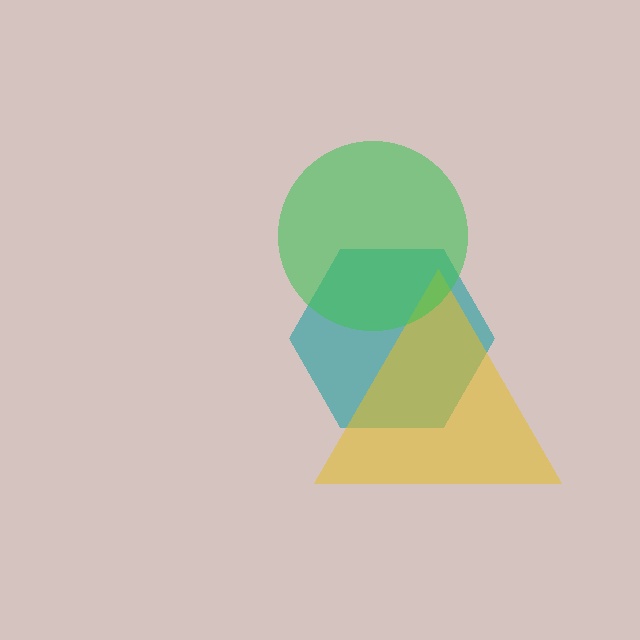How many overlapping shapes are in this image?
There are 3 overlapping shapes in the image.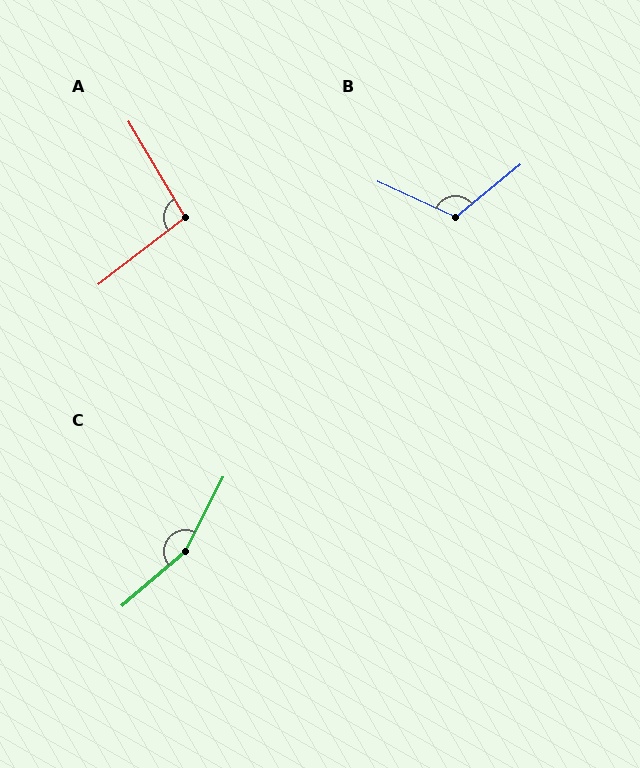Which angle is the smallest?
A, at approximately 97 degrees.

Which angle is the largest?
C, at approximately 157 degrees.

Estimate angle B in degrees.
Approximately 117 degrees.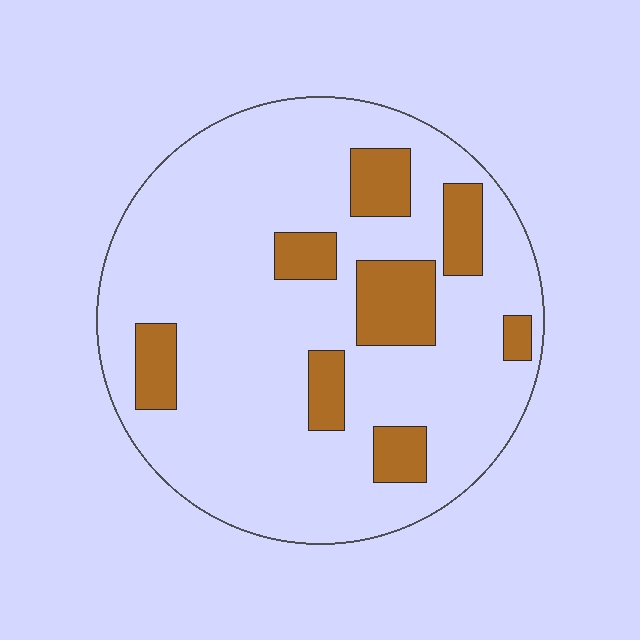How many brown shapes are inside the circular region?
8.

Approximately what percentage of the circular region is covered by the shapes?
Approximately 20%.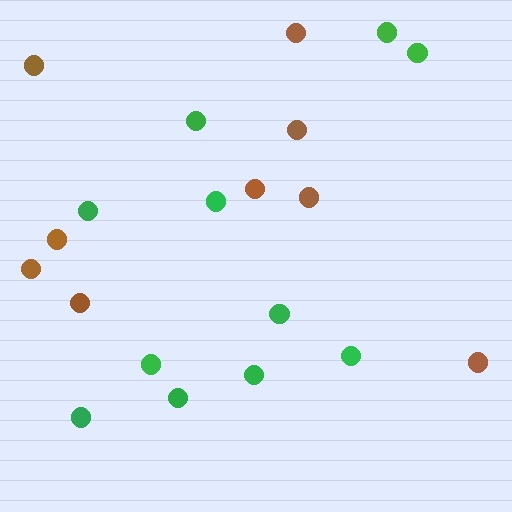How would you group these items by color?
There are 2 groups: one group of brown circles (9) and one group of green circles (11).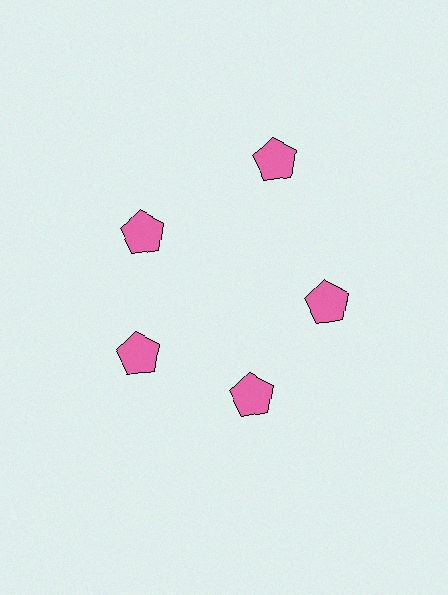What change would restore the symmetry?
The symmetry would be restored by moving it inward, back onto the ring so that all 5 pentagons sit at equal angles and equal distance from the center.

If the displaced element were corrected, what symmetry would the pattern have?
It would have 5-fold rotational symmetry — the pattern would map onto itself every 72 degrees.